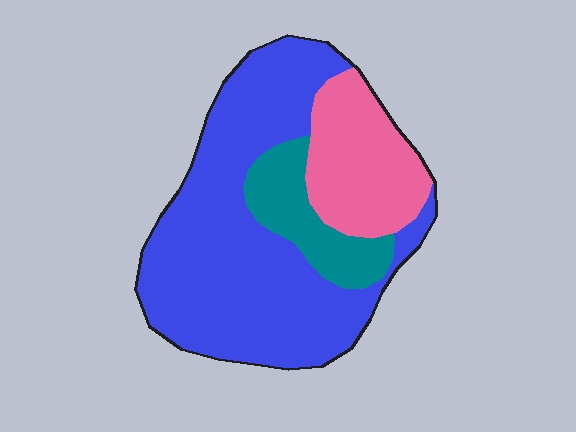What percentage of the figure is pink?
Pink takes up between a sixth and a third of the figure.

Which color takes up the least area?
Teal, at roughly 15%.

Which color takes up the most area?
Blue, at roughly 65%.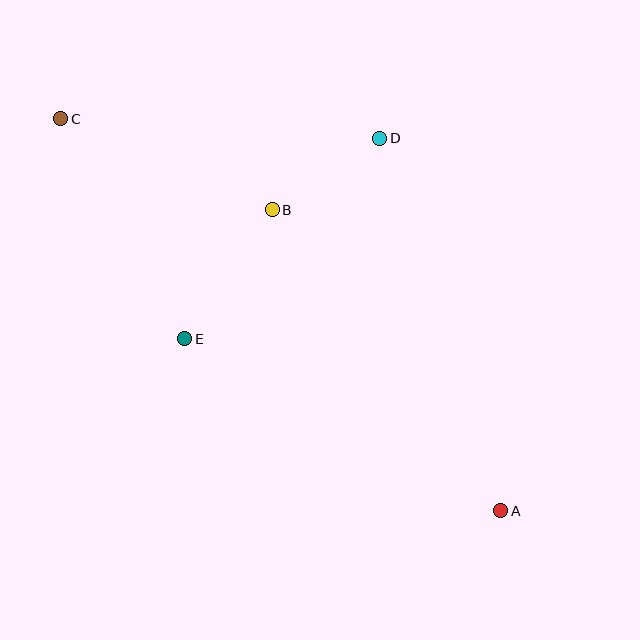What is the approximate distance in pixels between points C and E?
The distance between C and E is approximately 253 pixels.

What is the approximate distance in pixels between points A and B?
The distance between A and B is approximately 378 pixels.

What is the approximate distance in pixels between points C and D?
The distance between C and D is approximately 320 pixels.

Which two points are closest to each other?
Points B and D are closest to each other.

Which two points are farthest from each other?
Points A and C are farthest from each other.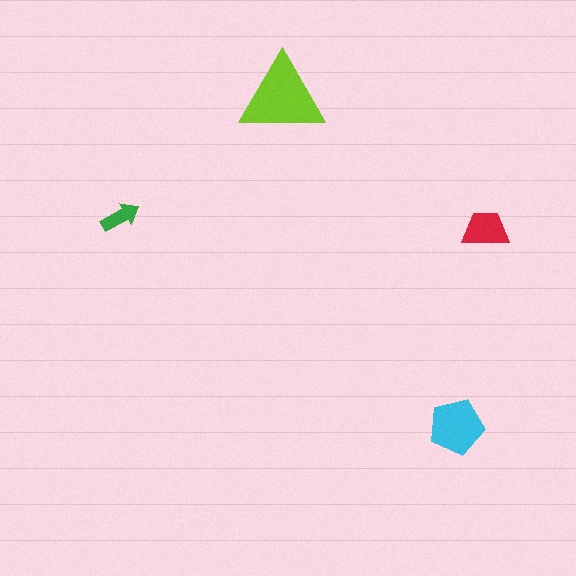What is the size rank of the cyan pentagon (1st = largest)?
2nd.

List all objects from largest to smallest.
The lime triangle, the cyan pentagon, the red trapezoid, the green arrow.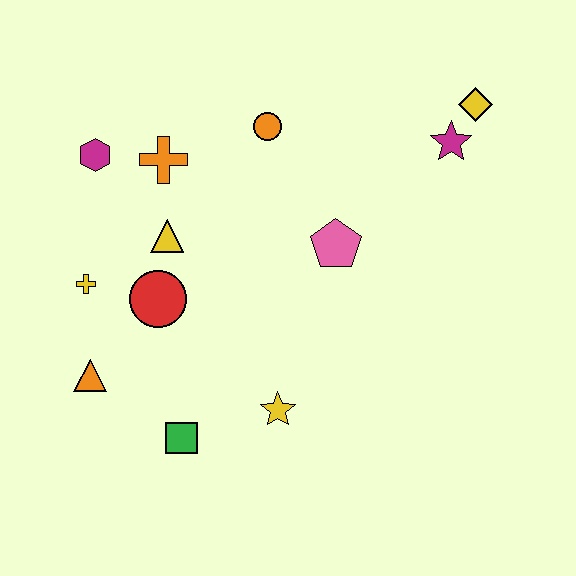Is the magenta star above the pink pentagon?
Yes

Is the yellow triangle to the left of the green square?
Yes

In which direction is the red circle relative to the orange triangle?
The red circle is above the orange triangle.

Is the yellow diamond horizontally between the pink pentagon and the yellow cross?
No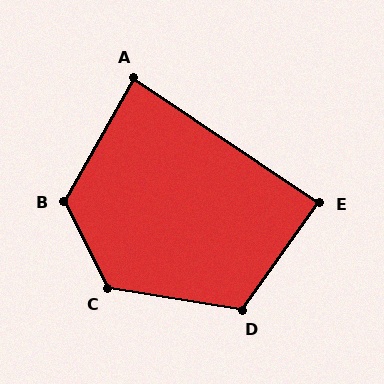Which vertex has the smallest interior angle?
A, at approximately 86 degrees.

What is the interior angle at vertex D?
Approximately 117 degrees (obtuse).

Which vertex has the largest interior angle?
C, at approximately 126 degrees.